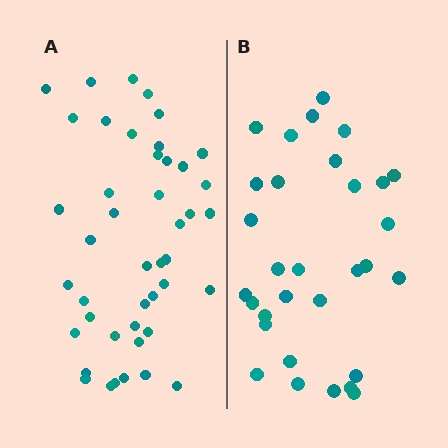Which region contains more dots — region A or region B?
Region A (the left region) has more dots.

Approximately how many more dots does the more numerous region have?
Region A has approximately 15 more dots than region B.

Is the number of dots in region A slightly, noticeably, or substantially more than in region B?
Region A has noticeably more, but not dramatically so. The ratio is roughly 1.4 to 1.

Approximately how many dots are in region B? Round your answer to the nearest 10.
About 30 dots. (The exact count is 31, which rounds to 30.)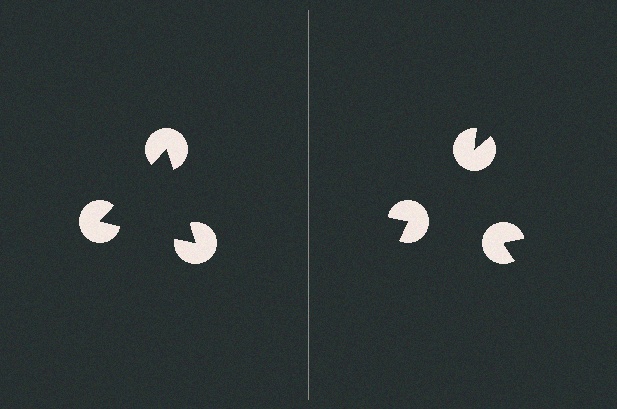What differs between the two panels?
The pac-man discs are positioned identically on both sides; only the wedge orientations differ. On the left they align to a triangle; on the right they are misaligned.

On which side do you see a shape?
An illusory triangle appears on the left side. On the right side the wedge cuts are rotated, so no coherent shape forms.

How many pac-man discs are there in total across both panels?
6 — 3 on each side.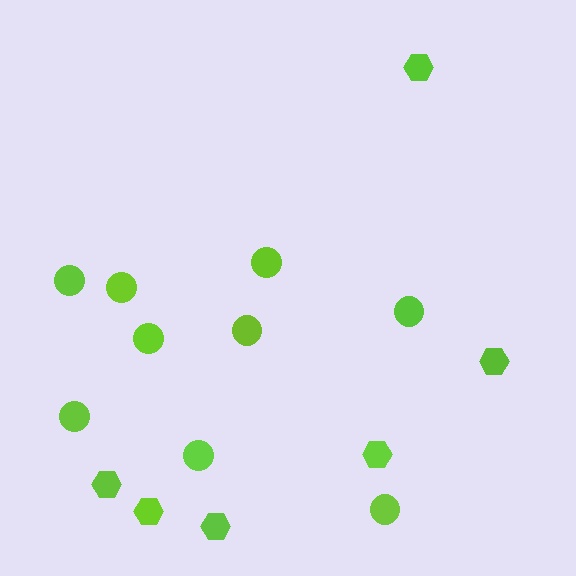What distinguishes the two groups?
There are 2 groups: one group of hexagons (6) and one group of circles (9).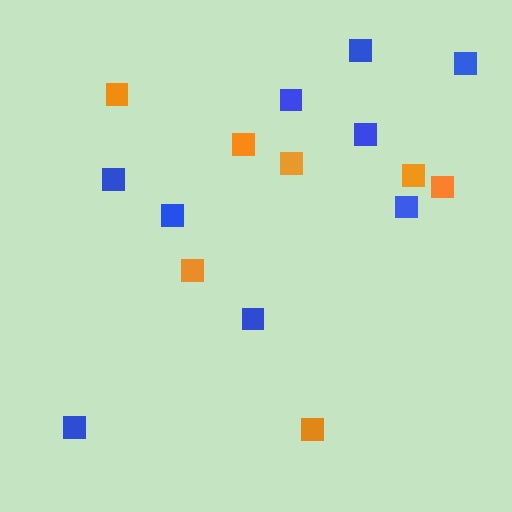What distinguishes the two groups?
There are 2 groups: one group of blue squares (9) and one group of orange squares (7).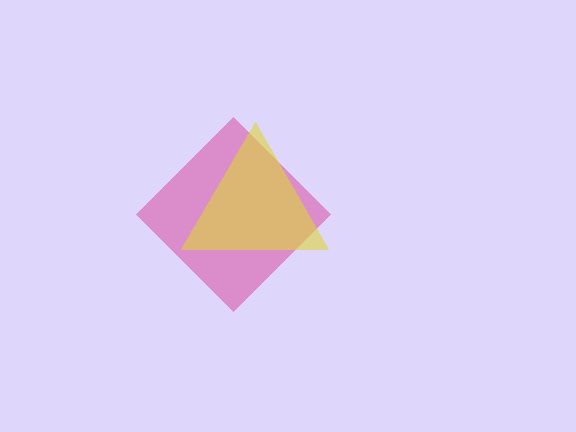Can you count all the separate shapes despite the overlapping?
Yes, there are 2 separate shapes.